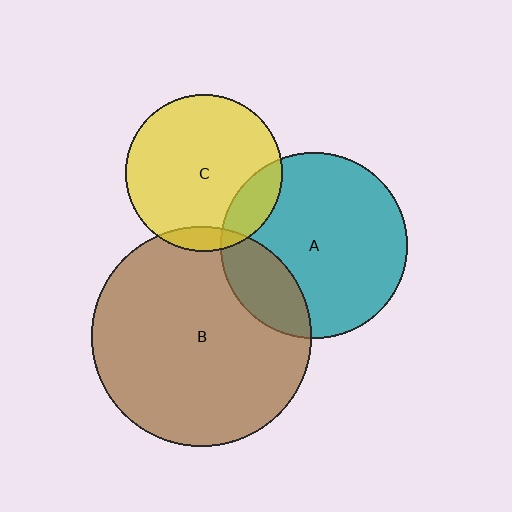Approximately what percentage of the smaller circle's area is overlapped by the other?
Approximately 20%.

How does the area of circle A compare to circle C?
Approximately 1.4 times.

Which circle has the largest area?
Circle B (brown).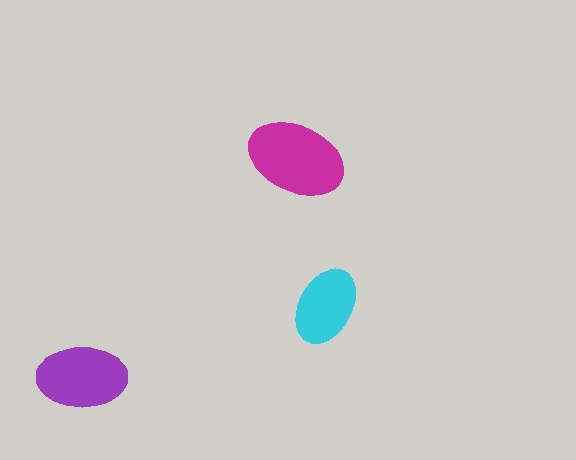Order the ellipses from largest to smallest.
the magenta one, the purple one, the cyan one.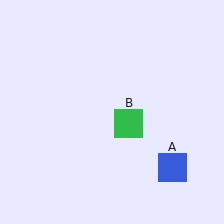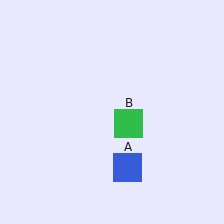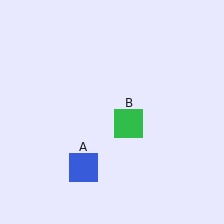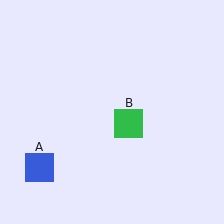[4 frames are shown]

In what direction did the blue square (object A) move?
The blue square (object A) moved left.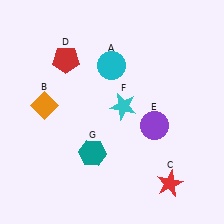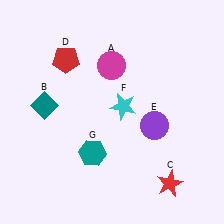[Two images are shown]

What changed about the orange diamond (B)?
In Image 1, B is orange. In Image 2, it changed to teal.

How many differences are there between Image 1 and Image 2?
There are 2 differences between the two images.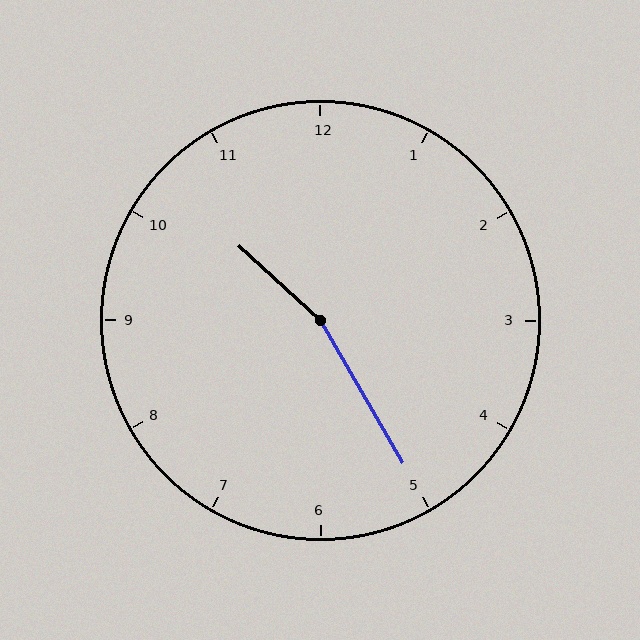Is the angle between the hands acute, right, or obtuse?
It is obtuse.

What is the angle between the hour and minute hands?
Approximately 162 degrees.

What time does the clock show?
10:25.